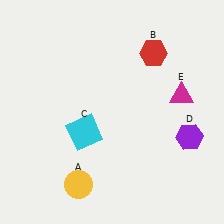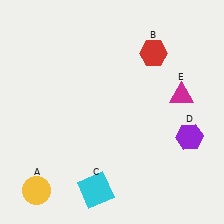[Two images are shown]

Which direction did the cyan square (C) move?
The cyan square (C) moved down.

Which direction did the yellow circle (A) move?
The yellow circle (A) moved left.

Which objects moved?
The objects that moved are: the yellow circle (A), the cyan square (C).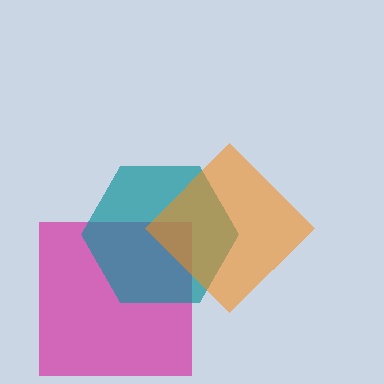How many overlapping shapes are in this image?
There are 3 overlapping shapes in the image.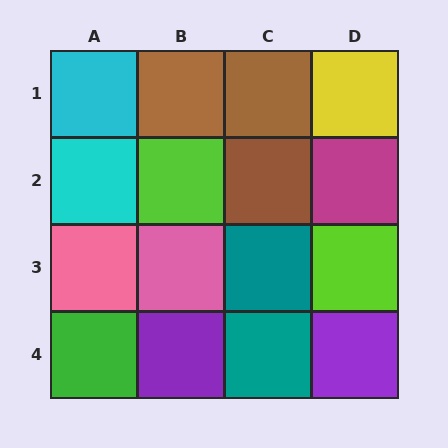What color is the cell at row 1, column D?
Yellow.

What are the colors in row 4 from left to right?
Green, purple, teal, purple.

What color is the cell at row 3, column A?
Pink.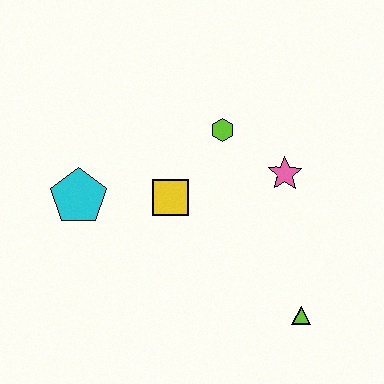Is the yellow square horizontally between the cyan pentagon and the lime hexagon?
Yes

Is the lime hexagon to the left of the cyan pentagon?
No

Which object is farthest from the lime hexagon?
The lime triangle is farthest from the lime hexagon.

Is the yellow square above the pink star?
No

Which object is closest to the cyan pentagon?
The yellow square is closest to the cyan pentagon.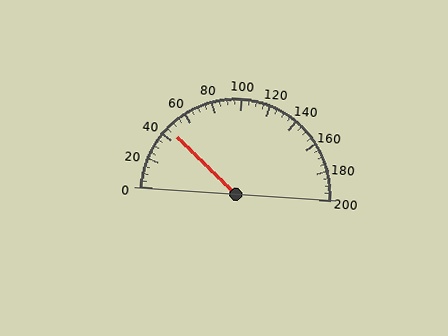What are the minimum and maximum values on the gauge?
The gauge ranges from 0 to 200.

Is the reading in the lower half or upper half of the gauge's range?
The reading is in the lower half of the range (0 to 200).